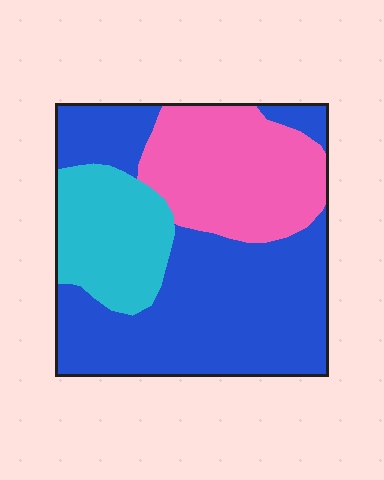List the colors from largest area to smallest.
From largest to smallest: blue, pink, cyan.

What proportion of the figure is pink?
Pink covers around 25% of the figure.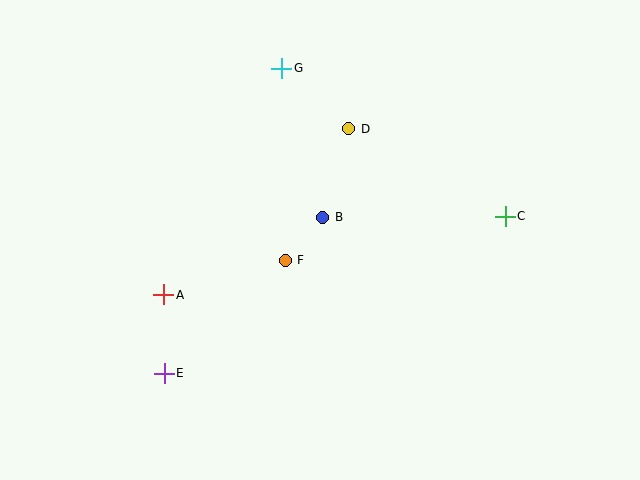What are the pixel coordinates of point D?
Point D is at (349, 129).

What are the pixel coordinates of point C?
Point C is at (505, 217).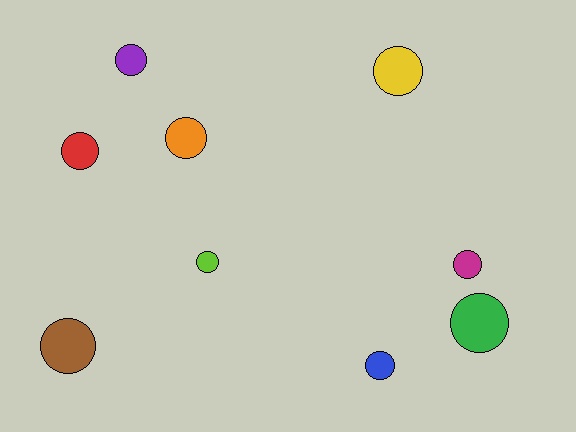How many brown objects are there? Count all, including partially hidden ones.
There is 1 brown object.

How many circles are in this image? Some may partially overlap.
There are 9 circles.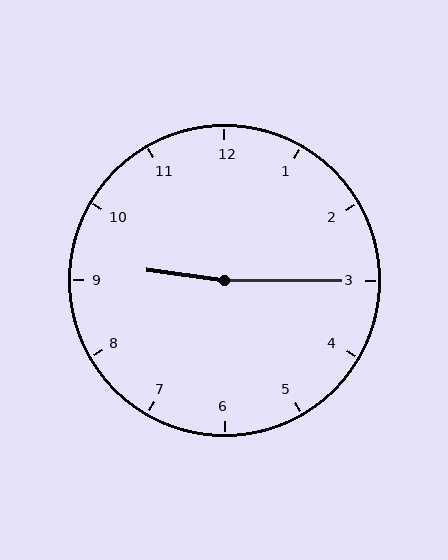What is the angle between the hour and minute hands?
Approximately 172 degrees.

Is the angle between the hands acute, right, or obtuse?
It is obtuse.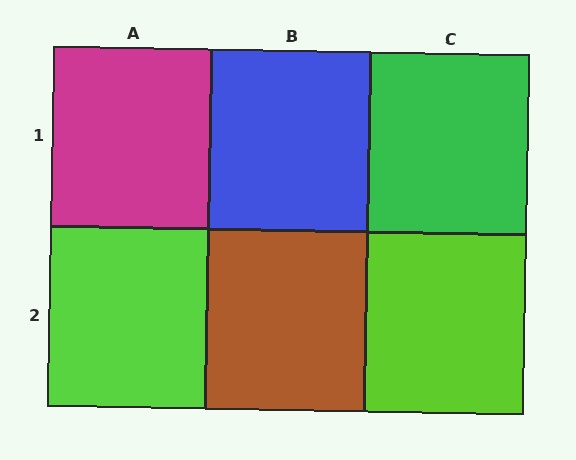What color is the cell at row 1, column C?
Green.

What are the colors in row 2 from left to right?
Lime, brown, lime.